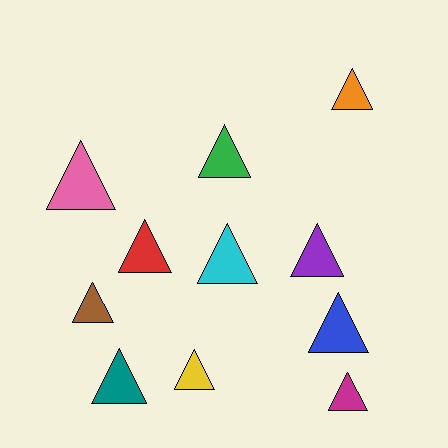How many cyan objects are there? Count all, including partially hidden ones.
There is 1 cyan object.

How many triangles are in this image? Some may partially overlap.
There are 11 triangles.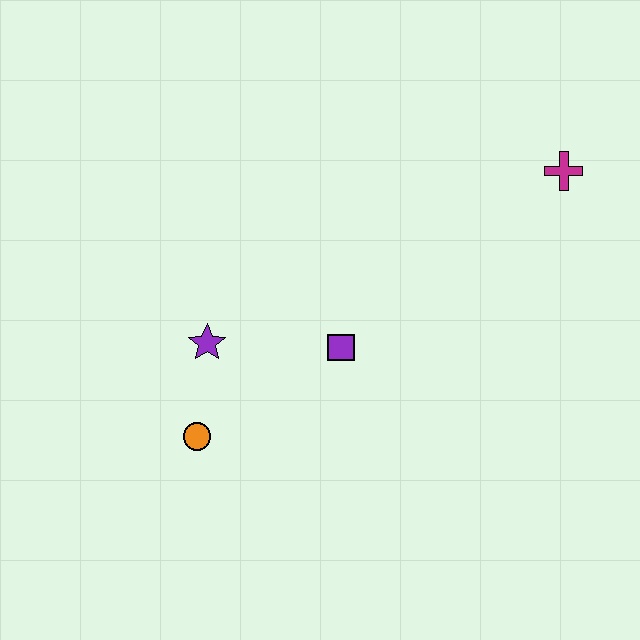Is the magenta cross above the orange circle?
Yes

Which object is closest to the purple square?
The purple star is closest to the purple square.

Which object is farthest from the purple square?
The magenta cross is farthest from the purple square.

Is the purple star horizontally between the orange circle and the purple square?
Yes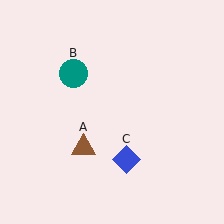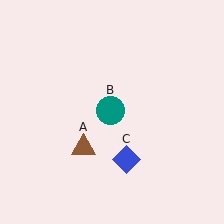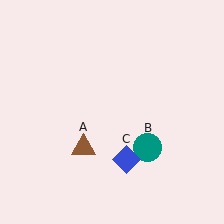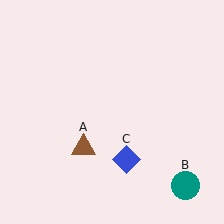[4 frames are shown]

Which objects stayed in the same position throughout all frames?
Brown triangle (object A) and blue diamond (object C) remained stationary.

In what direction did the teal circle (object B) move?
The teal circle (object B) moved down and to the right.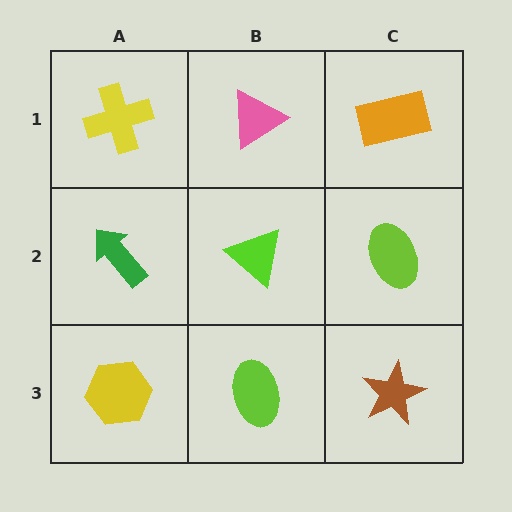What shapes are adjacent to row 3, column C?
A lime ellipse (row 2, column C), a lime ellipse (row 3, column B).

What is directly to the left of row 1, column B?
A yellow cross.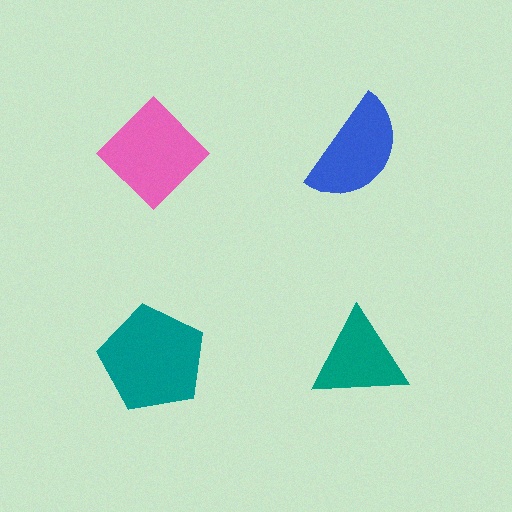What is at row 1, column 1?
A pink diamond.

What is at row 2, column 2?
A teal triangle.